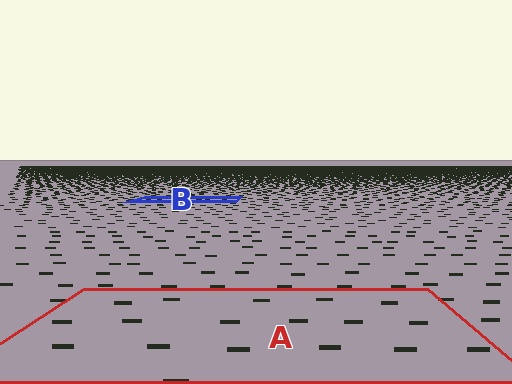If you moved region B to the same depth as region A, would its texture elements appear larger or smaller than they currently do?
They would appear larger. At a closer depth, the same texture elements are projected at a bigger on-screen size.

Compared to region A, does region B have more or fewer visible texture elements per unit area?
Region B has more texture elements per unit area — they are packed more densely because it is farther away.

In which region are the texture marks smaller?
The texture marks are smaller in region B, because it is farther away.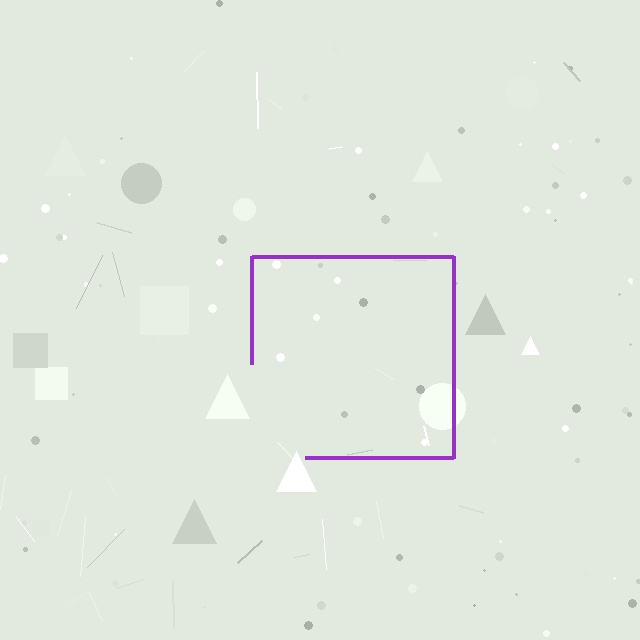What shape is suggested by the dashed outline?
The dashed outline suggests a square.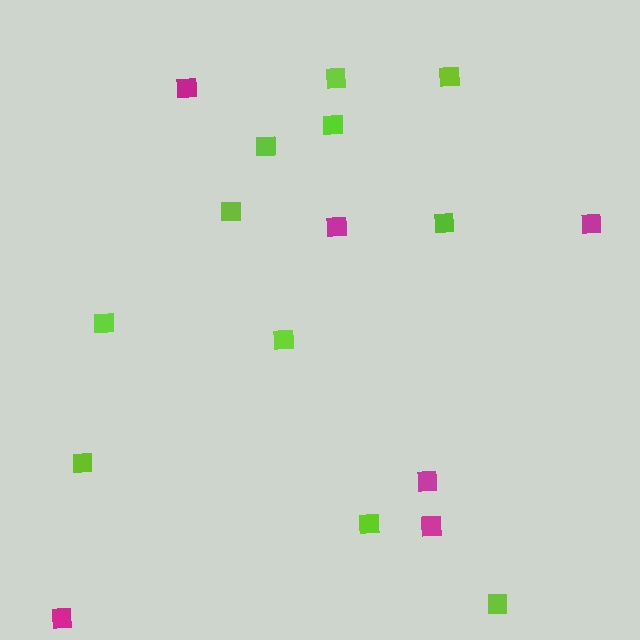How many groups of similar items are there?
There are 2 groups: one group of lime squares (11) and one group of magenta squares (6).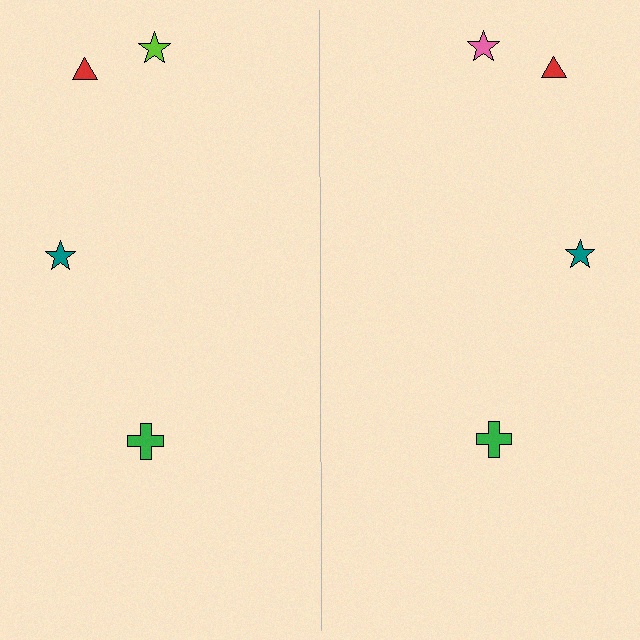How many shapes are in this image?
There are 8 shapes in this image.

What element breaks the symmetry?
The pink star on the right side breaks the symmetry — its mirror counterpart is lime.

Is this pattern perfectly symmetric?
No, the pattern is not perfectly symmetric. The pink star on the right side breaks the symmetry — its mirror counterpart is lime.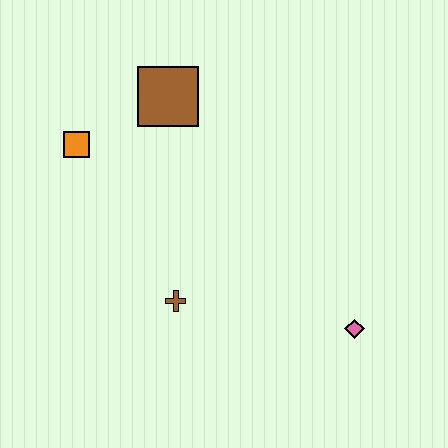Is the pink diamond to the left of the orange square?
No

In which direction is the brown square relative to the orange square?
The brown square is to the right of the orange square.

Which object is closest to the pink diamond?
The brown cross is closest to the pink diamond.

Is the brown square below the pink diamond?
No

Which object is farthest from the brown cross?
The brown square is farthest from the brown cross.